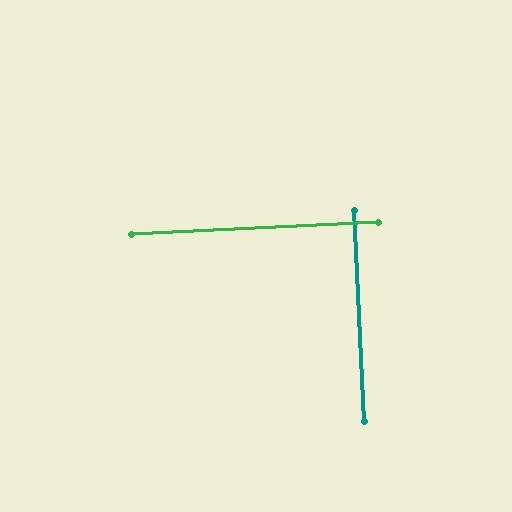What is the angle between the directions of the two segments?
Approximately 90 degrees.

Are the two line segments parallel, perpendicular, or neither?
Perpendicular — they meet at approximately 90°.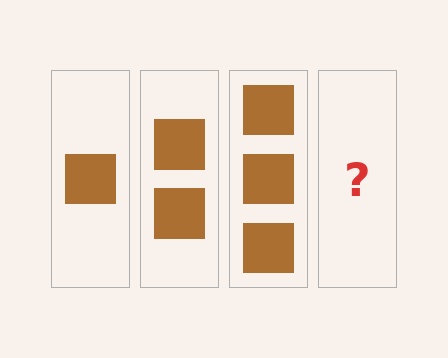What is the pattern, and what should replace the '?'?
The pattern is that each step adds one more square. The '?' should be 4 squares.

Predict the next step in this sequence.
The next step is 4 squares.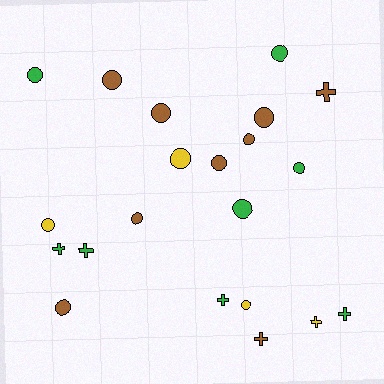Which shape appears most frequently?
Circle, with 14 objects.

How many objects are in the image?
There are 21 objects.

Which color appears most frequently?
Brown, with 9 objects.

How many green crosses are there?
There are 4 green crosses.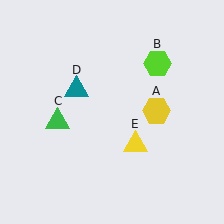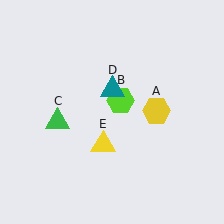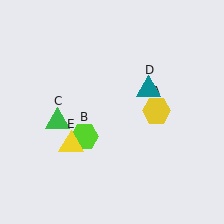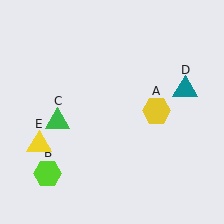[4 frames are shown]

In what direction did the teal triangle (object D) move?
The teal triangle (object D) moved right.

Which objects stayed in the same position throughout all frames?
Yellow hexagon (object A) and green triangle (object C) remained stationary.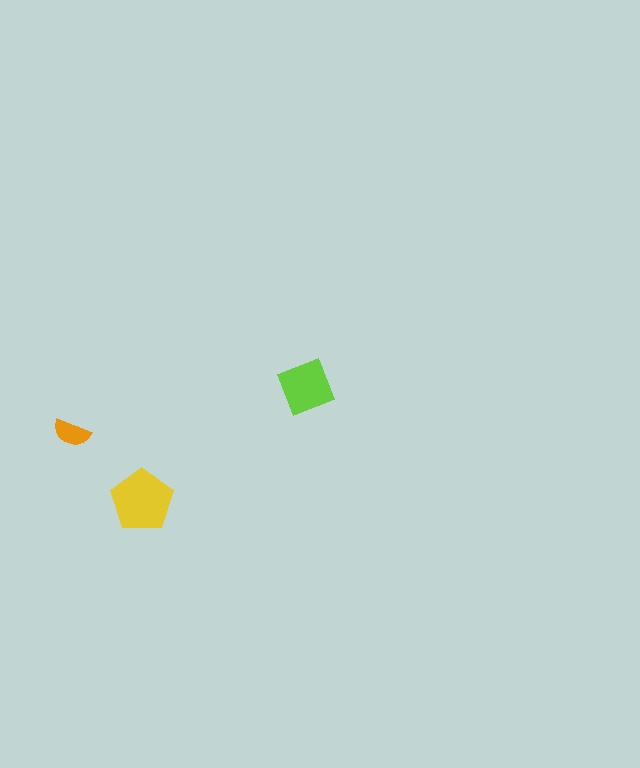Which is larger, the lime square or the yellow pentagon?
The yellow pentagon.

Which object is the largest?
The yellow pentagon.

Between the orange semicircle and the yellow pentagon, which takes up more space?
The yellow pentagon.